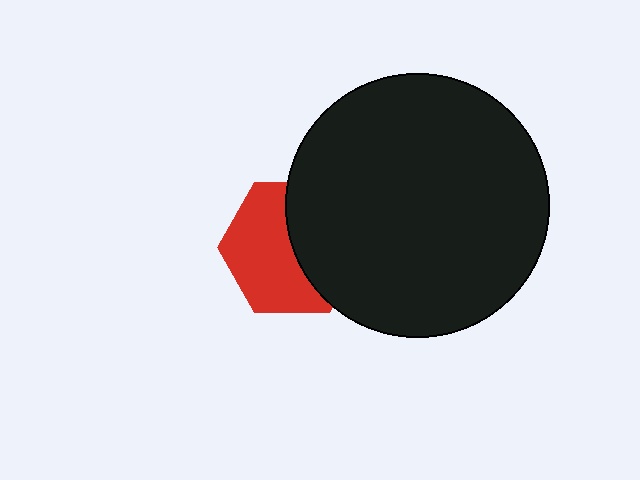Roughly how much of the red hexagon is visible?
About half of it is visible (roughly 56%).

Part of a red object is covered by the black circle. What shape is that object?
It is a hexagon.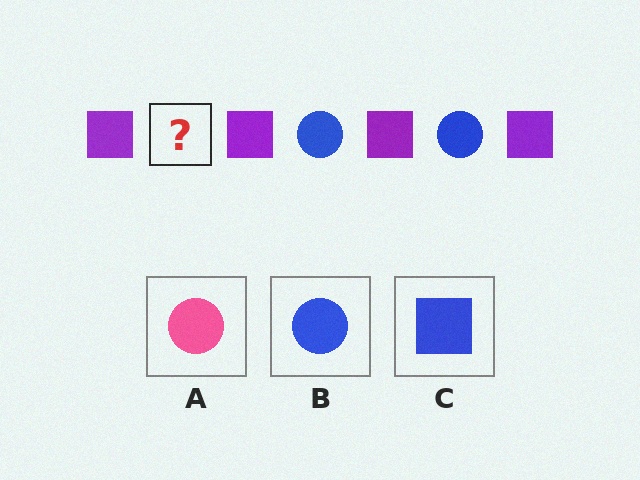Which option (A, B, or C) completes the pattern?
B.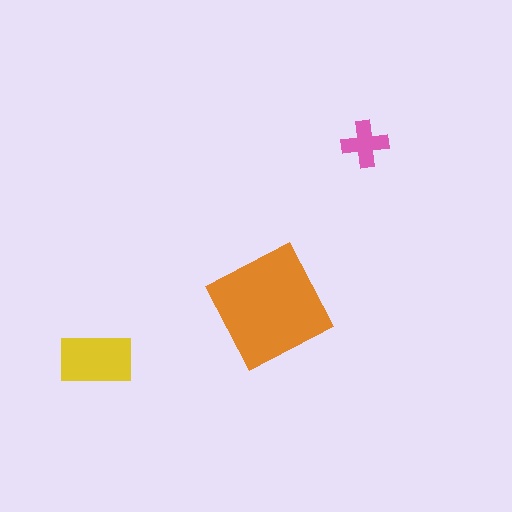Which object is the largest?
The orange square.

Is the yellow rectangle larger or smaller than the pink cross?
Larger.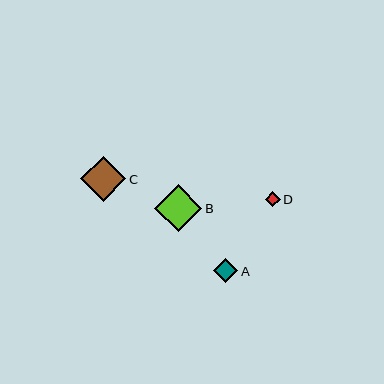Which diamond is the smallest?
Diamond D is the smallest with a size of approximately 15 pixels.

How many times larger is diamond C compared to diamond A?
Diamond C is approximately 1.8 times the size of diamond A.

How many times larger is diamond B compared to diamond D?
Diamond B is approximately 3.1 times the size of diamond D.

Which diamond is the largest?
Diamond B is the largest with a size of approximately 47 pixels.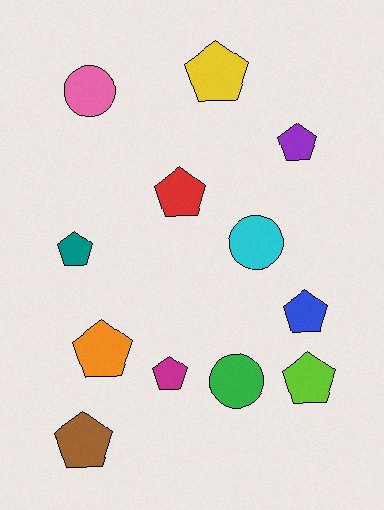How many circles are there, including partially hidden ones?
There are 3 circles.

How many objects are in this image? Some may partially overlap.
There are 12 objects.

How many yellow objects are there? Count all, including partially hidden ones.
There is 1 yellow object.